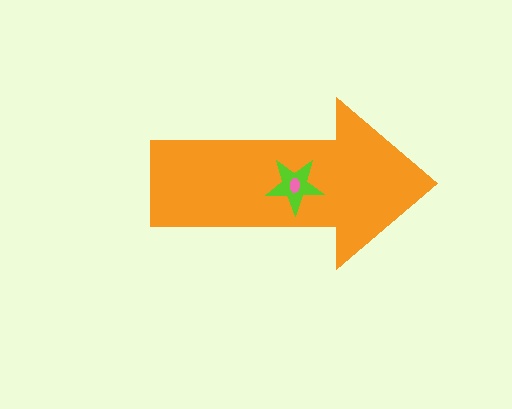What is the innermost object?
The pink ellipse.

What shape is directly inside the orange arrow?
The lime star.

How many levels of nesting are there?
3.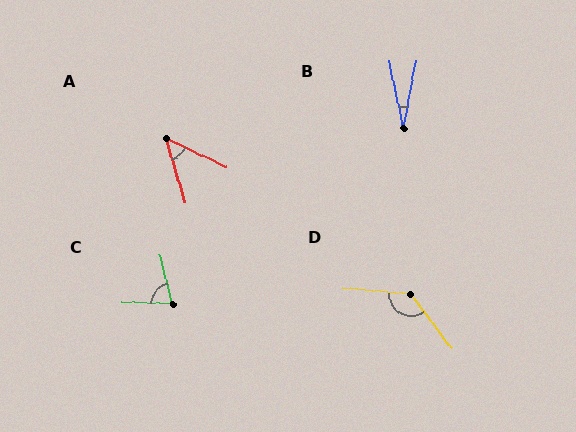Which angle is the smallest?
B, at approximately 22 degrees.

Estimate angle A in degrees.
Approximately 47 degrees.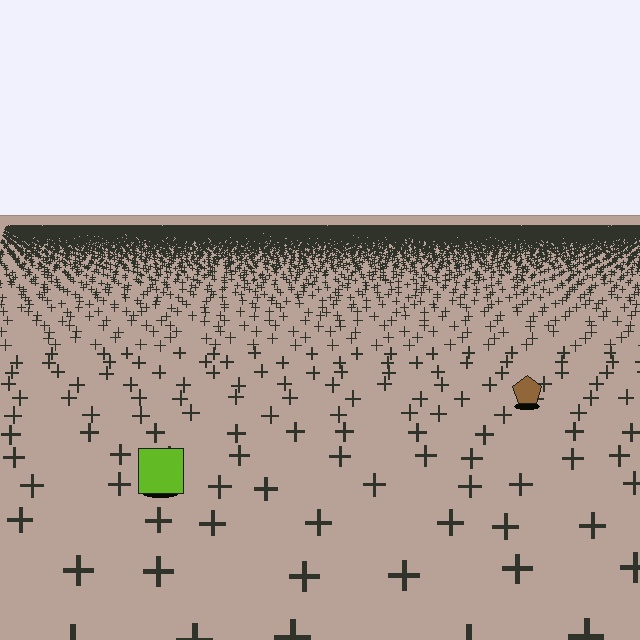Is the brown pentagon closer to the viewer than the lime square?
No. The lime square is closer — you can tell from the texture gradient: the ground texture is coarser near it.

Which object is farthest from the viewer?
The brown pentagon is farthest from the viewer. It appears smaller and the ground texture around it is denser.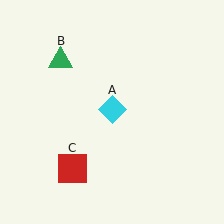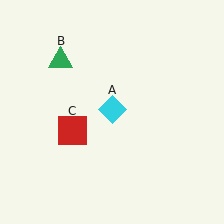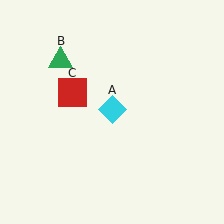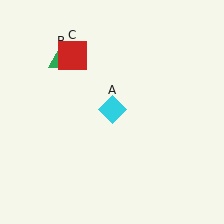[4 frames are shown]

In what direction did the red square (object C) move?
The red square (object C) moved up.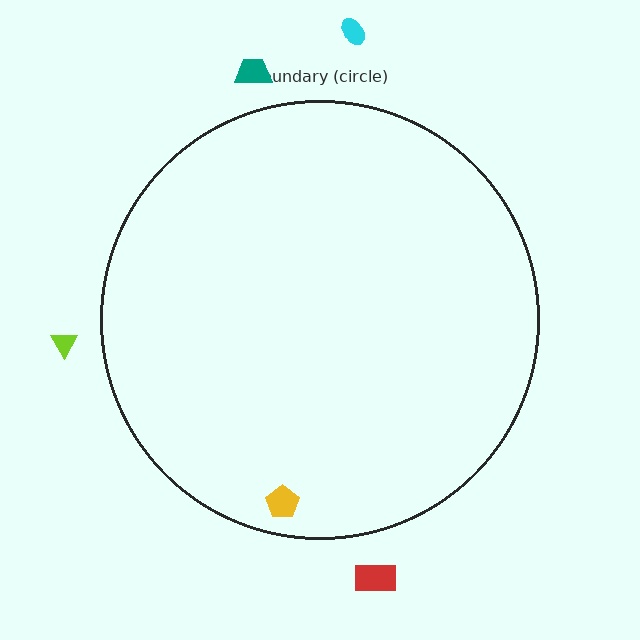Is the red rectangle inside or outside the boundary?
Outside.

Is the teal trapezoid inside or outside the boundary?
Outside.